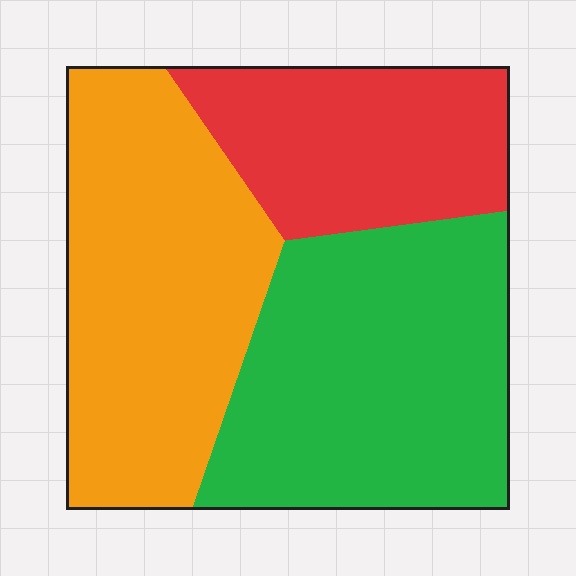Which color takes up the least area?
Red, at roughly 25%.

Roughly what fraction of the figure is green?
Green covers about 40% of the figure.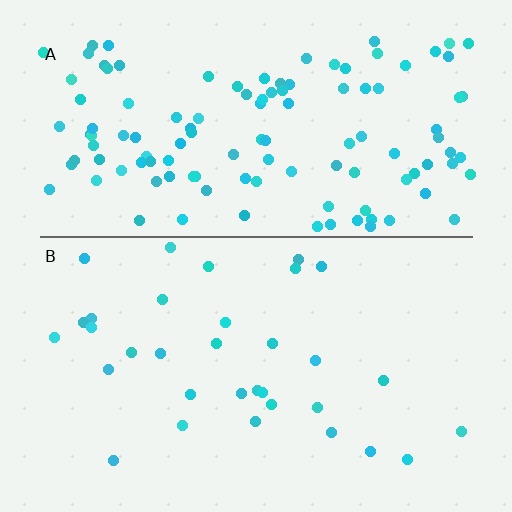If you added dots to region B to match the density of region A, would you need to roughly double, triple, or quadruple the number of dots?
Approximately quadruple.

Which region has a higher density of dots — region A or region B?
A (the top).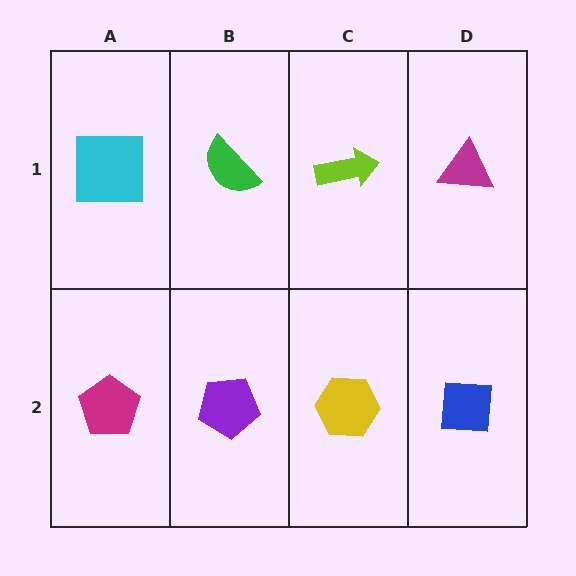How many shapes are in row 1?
4 shapes.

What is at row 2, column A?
A magenta pentagon.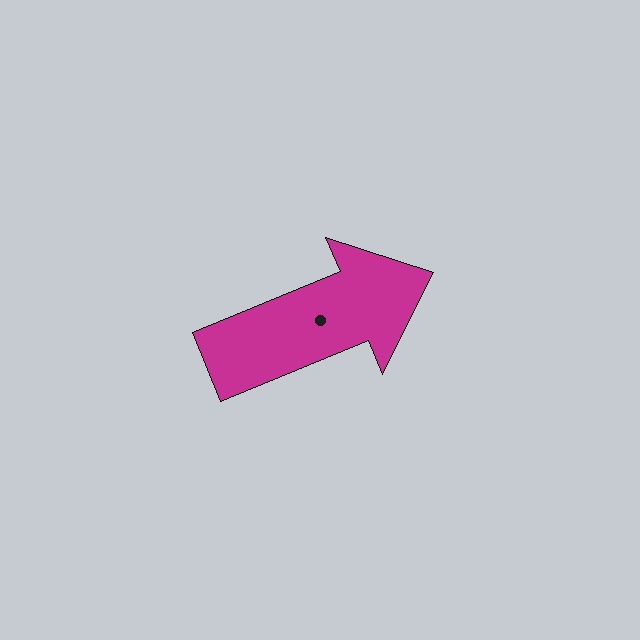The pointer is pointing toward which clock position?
Roughly 2 o'clock.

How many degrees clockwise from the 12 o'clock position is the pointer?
Approximately 68 degrees.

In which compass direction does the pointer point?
East.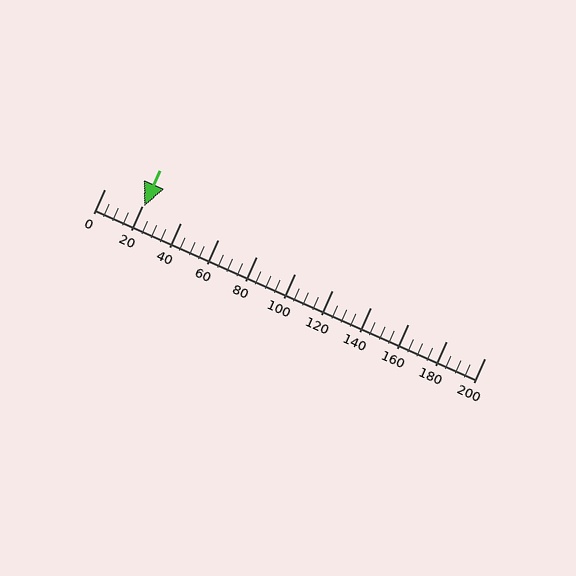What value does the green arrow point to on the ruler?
The green arrow points to approximately 21.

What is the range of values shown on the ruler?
The ruler shows values from 0 to 200.